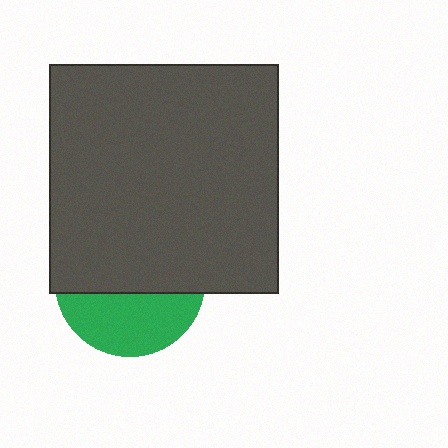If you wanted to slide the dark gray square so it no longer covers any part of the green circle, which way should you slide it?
Slide it up — that is the most direct way to separate the two shapes.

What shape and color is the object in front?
The object in front is a dark gray square.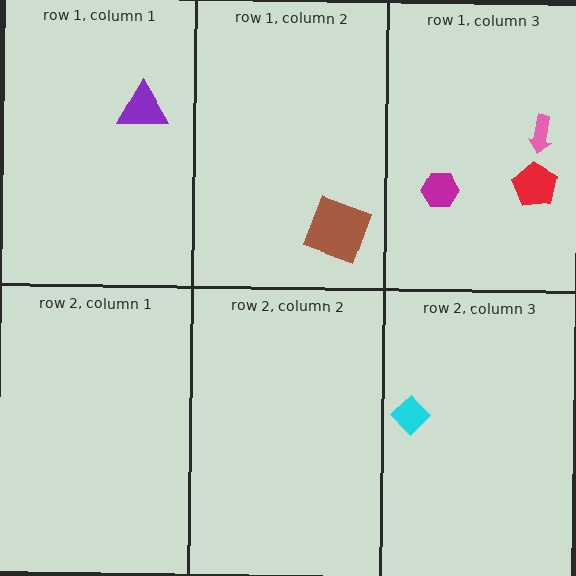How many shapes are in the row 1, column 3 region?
3.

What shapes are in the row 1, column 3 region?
The pink arrow, the red pentagon, the magenta hexagon.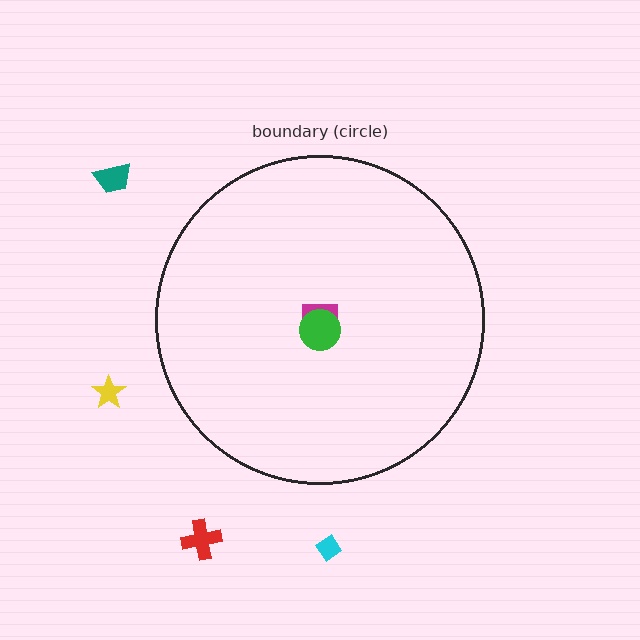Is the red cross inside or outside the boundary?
Outside.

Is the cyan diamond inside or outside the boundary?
Outside.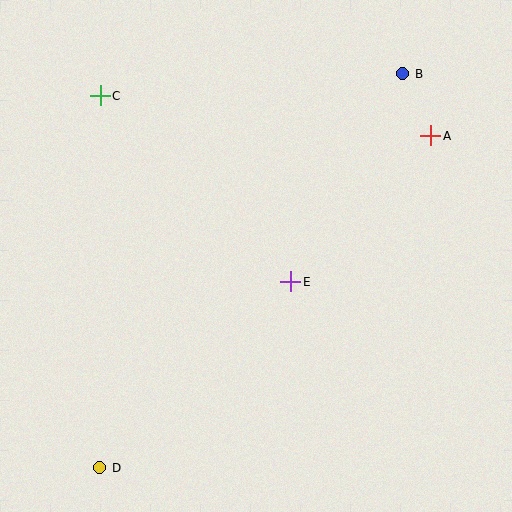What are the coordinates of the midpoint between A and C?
The midpoint between A and C is at (266, 116).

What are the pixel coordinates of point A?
Point A is at (431, 136).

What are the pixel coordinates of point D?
Point D is at (100, 468).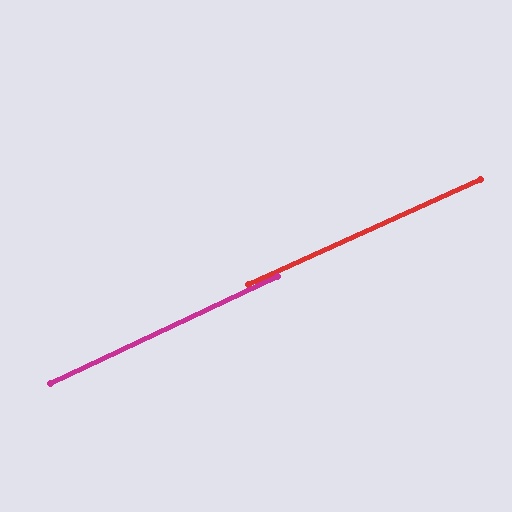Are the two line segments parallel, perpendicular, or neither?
Parallel — their directions differ by only 0.8°.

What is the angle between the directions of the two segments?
Approximately 1 degree.